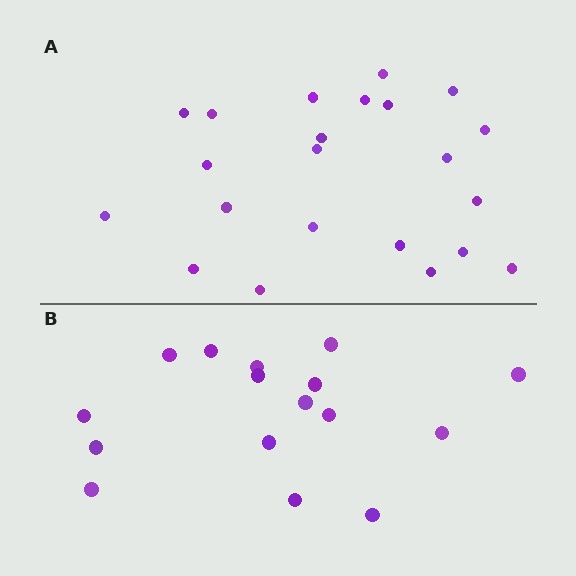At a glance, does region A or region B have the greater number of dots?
Region A (the top region) has more dots.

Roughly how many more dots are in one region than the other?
Region A has about 6 more dots than region B.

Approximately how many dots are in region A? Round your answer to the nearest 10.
About 20 dots. (The exact count is 22, which rounds to 20.)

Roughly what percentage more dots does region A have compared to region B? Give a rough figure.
About 40% more.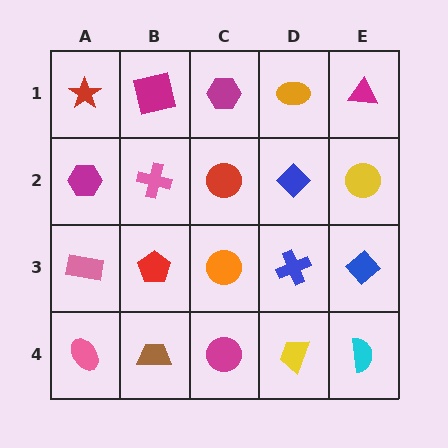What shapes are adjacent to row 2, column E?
A magenta triangle (row 1, column E), a blue diamond (row 3, column E), a blue diamond (row 2, column D).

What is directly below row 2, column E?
A blue diamond.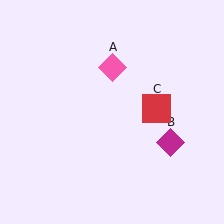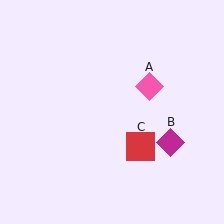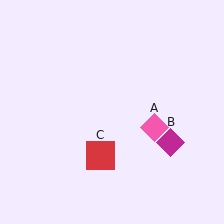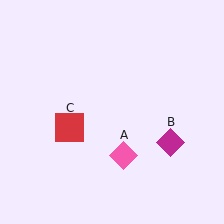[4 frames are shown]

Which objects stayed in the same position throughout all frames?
Magenta diamond (object B) remained stationary.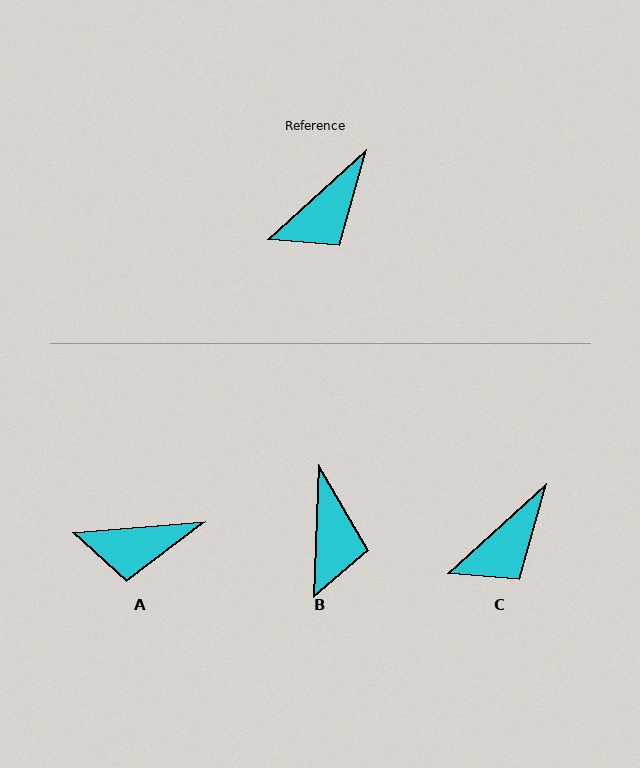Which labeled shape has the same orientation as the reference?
C.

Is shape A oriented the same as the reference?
No, it is off by about 37 degrees.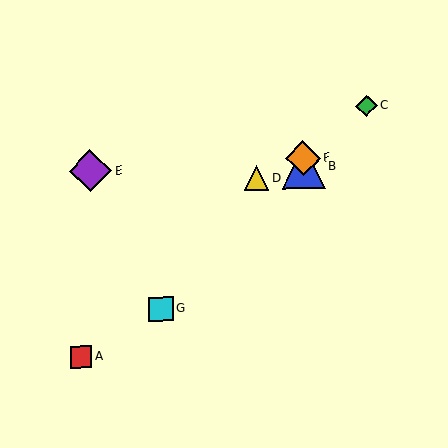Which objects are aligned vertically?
Objects B, F are aligned vertically.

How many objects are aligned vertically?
2 objects (B, F) are aligned vertically.